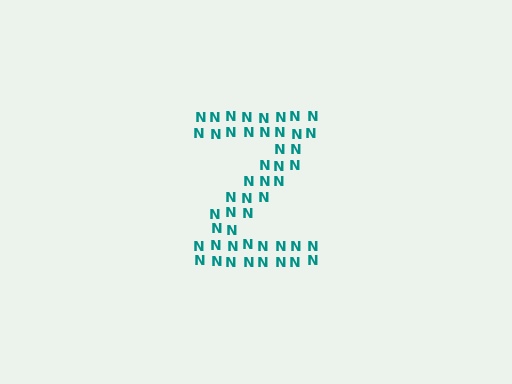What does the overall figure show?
The overall figure shows the letter Z.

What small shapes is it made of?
It is made of small letter N's.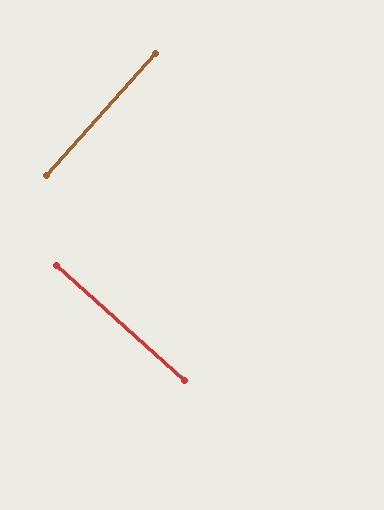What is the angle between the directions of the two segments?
Approximately 89 degrees.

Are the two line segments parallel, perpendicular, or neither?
Perpendicular — they meet at approximately 89°.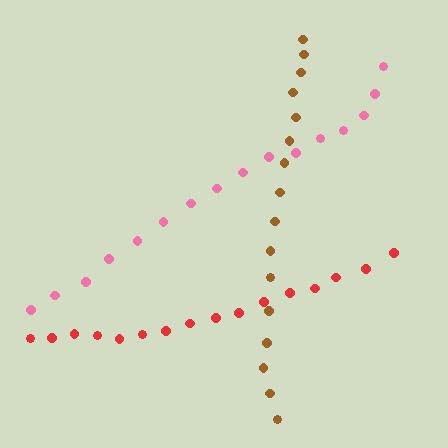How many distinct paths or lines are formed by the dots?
There are 3 distinct paths.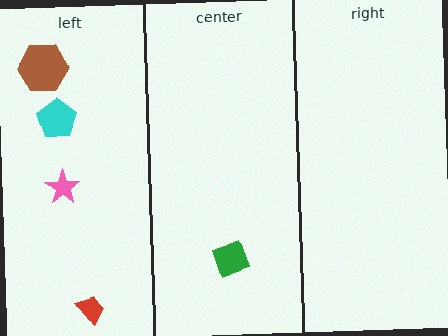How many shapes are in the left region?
4.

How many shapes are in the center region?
1.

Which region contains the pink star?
The left region.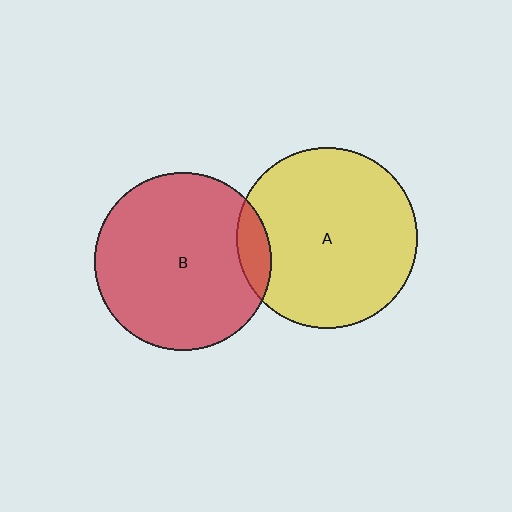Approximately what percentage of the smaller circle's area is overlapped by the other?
Approximately 10%.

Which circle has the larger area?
Circle A (yellow).